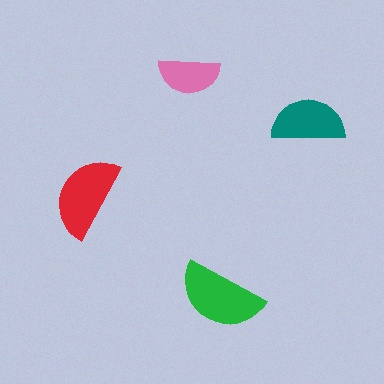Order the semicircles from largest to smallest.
the green one, the red one, the teal one, the pink one.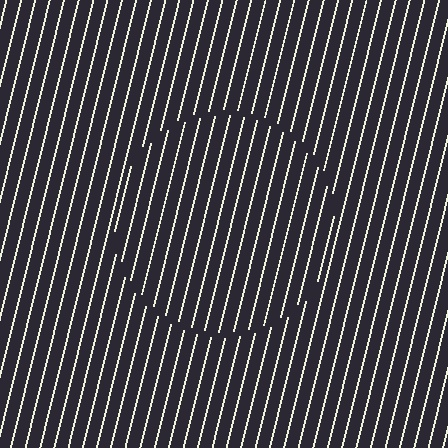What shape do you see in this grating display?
An illusory circle. The interior of the shape contains the same grating, shifted by half a period — the contour is defined by the phase discontinuity where line-ends from the inner and outer gratings abut.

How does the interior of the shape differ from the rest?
The interior of the shape contains the same grating, shifted by half a period — the contour is defined by the phase discontinuity where line-ends from the inner and outer gratings abut.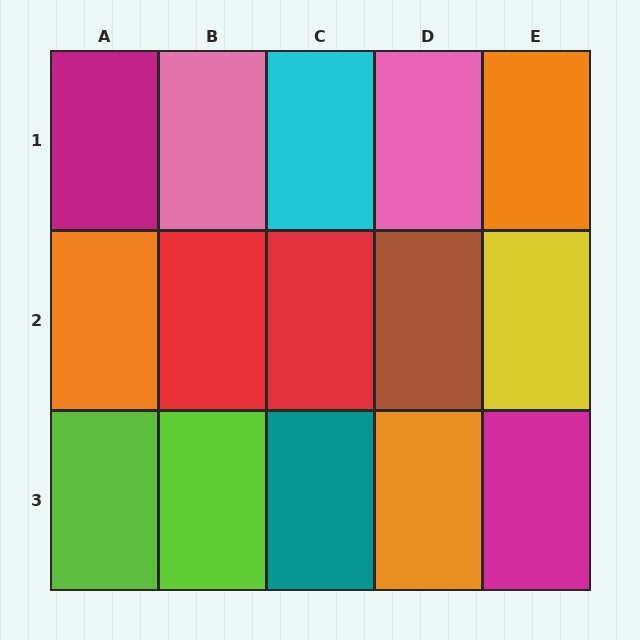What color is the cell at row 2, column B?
Red.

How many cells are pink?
2 cells are pink.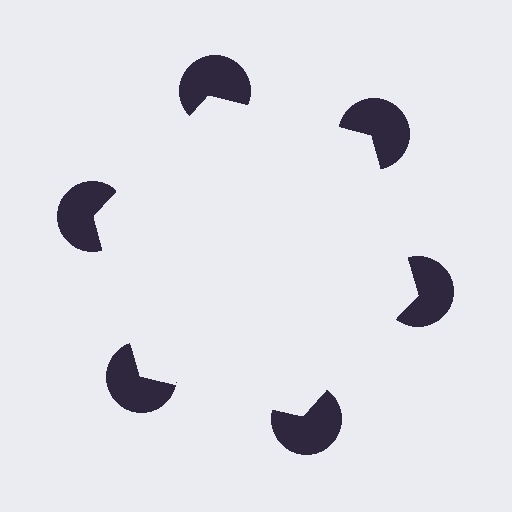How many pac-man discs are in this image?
There are 6 — one at each vertex of the illusory hexagon.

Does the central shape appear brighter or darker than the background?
It typically appears slightly brighter than the background, even though no actual brightness change is drawn.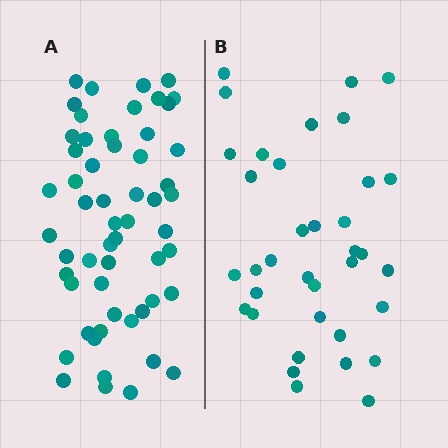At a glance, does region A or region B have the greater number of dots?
Region A (the left region) has more dots.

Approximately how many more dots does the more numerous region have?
Region A has approximately 20 more dots than region B.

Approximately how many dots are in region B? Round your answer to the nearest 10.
About 40 dots. (The exact count is 36, which rounds to 40.)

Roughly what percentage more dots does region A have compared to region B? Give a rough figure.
About 55% more.